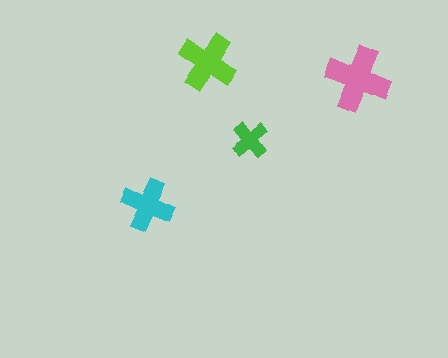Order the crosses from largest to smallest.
the pink one, the lime one, the cyan one, the green one.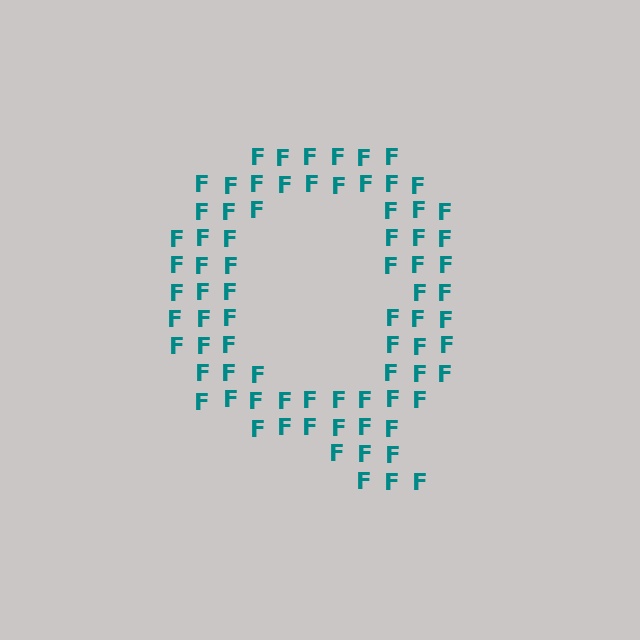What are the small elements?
The small elements are letter F's.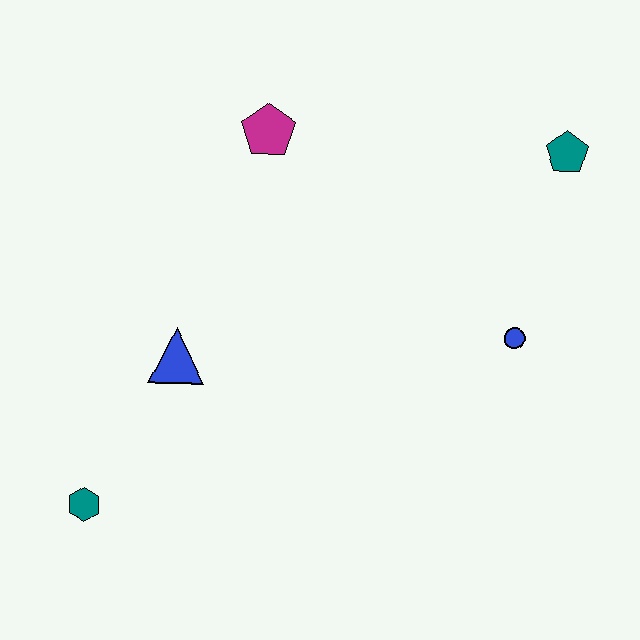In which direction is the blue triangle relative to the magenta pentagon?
The blue triangle is below the magenta pentagon.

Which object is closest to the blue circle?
The teal pentagon is closest to the blue circle.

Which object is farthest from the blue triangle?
The teal pentagon is farthest from the blue triangle.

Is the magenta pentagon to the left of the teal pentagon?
Yes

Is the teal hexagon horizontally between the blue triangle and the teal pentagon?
No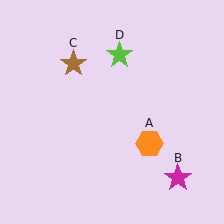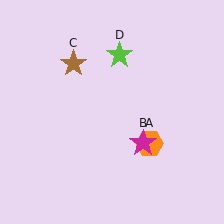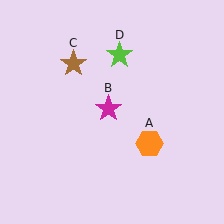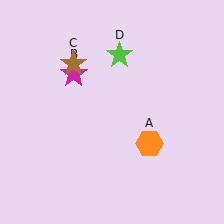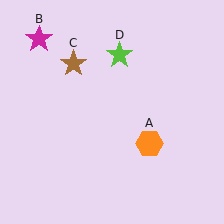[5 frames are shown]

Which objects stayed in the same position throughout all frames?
Orange hexagon (object A) and brown star (object C) and lime star (object D) remained stationary.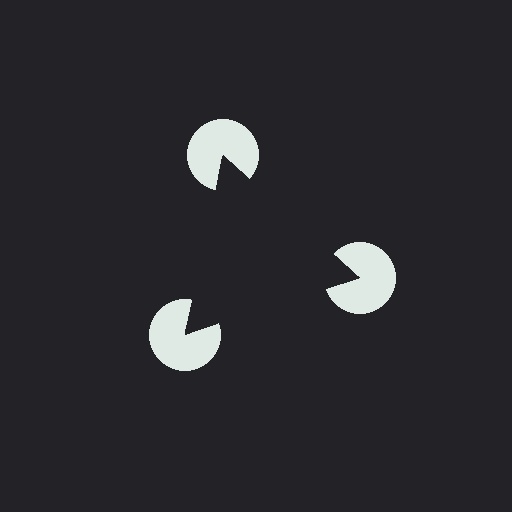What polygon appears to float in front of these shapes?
An illusory triangle — its edges are inferred from the aligned wedge cuts in the pac-man discs, not physically drawn.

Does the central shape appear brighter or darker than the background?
It typically appears slightly darker than the background, even though no actual brightness change is drawn.